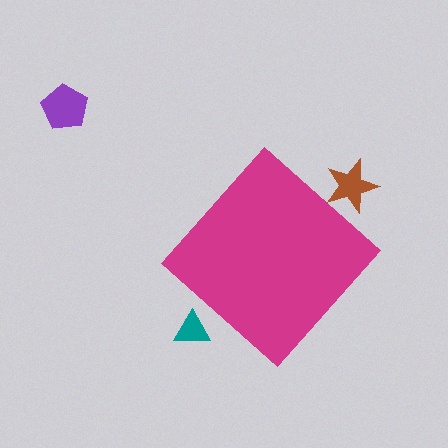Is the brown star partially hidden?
Yes, the brown star is partially hidden behind the magenta diamond.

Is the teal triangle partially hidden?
Yes, the teal triangle is partially hidden behind the magenta diamond.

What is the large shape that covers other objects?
A magenta diamond.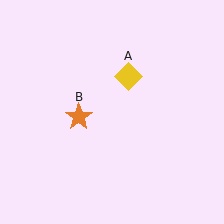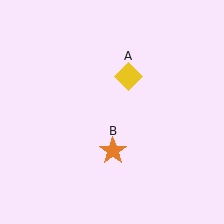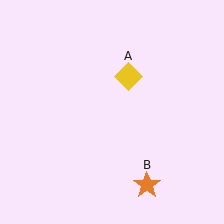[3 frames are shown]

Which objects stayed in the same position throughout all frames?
Yellow diamond (object A) remained stationary.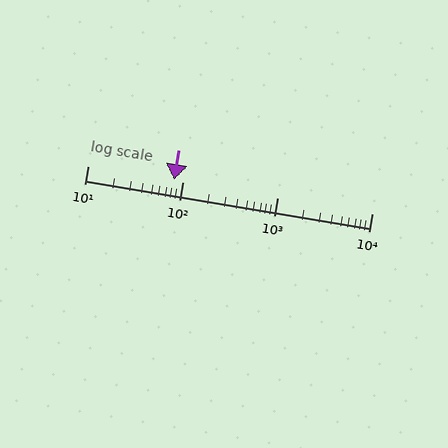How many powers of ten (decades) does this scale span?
The scale spans 3 decades, from 10 to 10000.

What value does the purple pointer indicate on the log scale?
The pointer indicates approximately 81.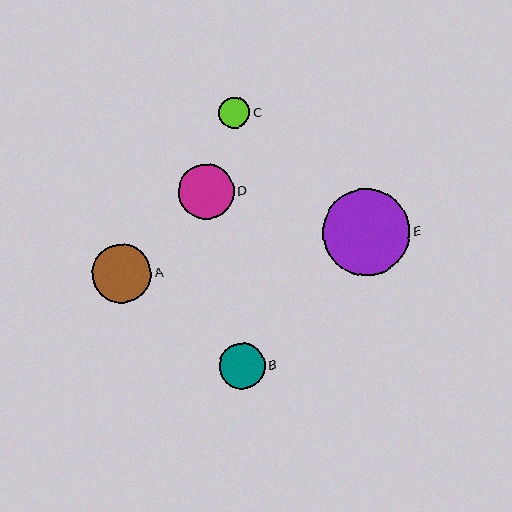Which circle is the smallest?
Circle C is the smallest with a size of approximately 31 pixels.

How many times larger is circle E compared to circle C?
Circle E is approximately 2.8 times the size of circle C.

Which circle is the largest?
Circle E is the largest with a size of approximately 87 pixels.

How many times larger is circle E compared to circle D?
Circle E is approximately 1.6 times the size of circle D.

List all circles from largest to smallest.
From largest to smallest: E, A, D, B, C.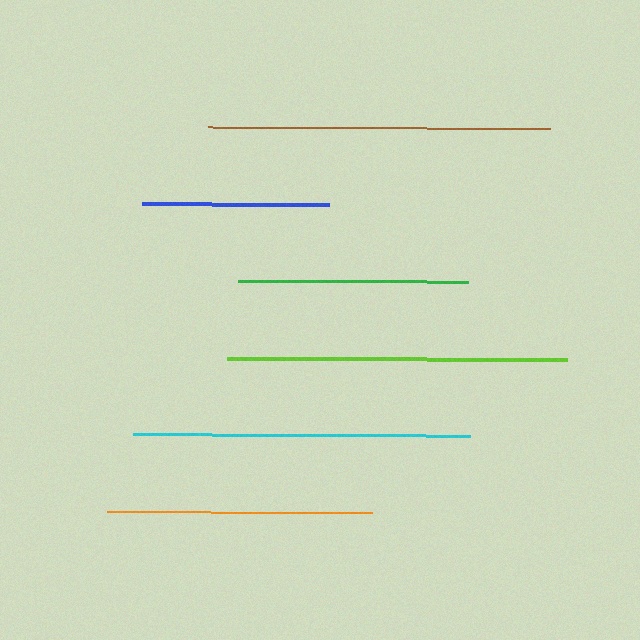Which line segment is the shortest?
The blue line is the shortest at approximately 187 pixels.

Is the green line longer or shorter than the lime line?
The lime line is longer than the green line.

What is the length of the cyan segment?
The cyan segment is approximately 336 pixels long.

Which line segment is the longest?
The brown line is the longest at approximately 343 pixels.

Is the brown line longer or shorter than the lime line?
The brown line is longer than the lime line.